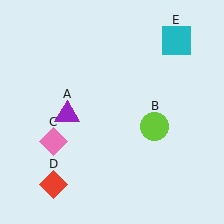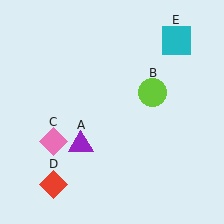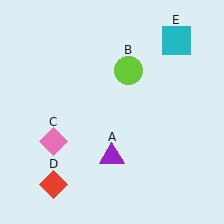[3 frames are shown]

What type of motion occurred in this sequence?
The purple triangle (object A), lime circle (object B) rotated counterclockwise around the center of the scene.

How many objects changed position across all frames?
2 objects changed position: purple triangle (object A), lime circle (object B).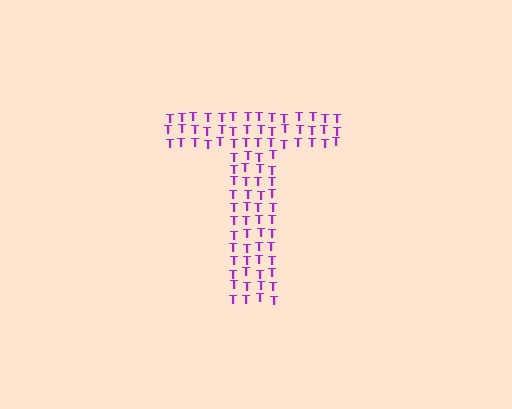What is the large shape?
The large shape is the letter T.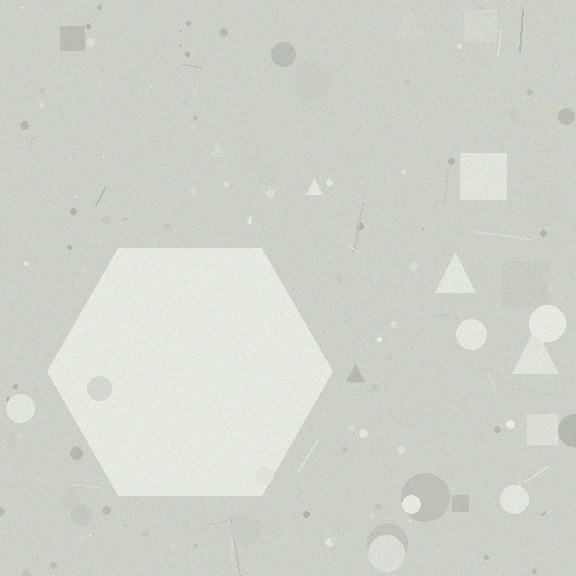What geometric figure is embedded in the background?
A hexagon is embedded in the background.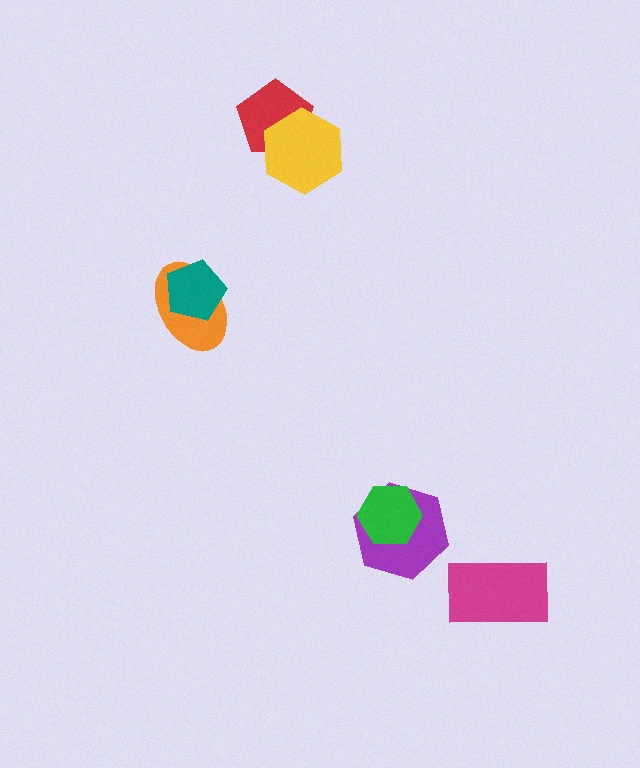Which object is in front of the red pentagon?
The yellow hexagon is in front of the red pentagon.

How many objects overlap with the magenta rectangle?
0 objects overlap with the magenta rectangle.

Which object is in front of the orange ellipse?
The teal pentagon is in front of the orange ellipse.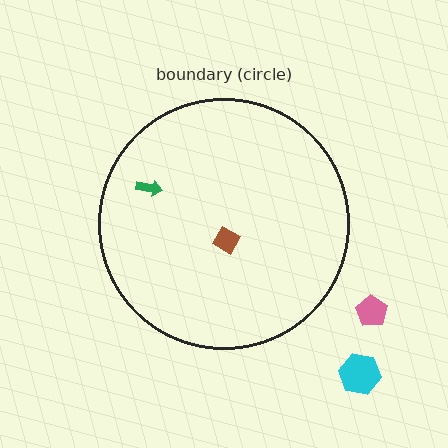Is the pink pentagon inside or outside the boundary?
Outside.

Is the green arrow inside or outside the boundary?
Inside.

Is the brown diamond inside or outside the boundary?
Inside.